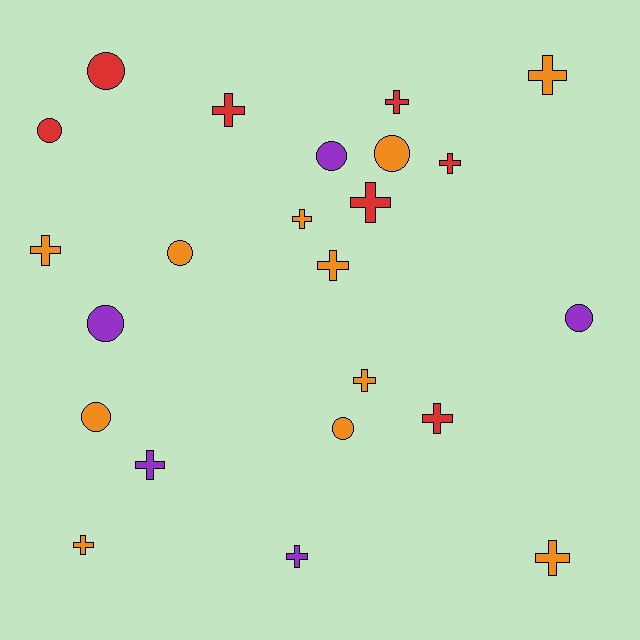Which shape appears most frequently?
Cross, with 14 objects.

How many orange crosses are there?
There are 7 orange crosses.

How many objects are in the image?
There are 23 objects.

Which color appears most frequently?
Orange, with 11 objects.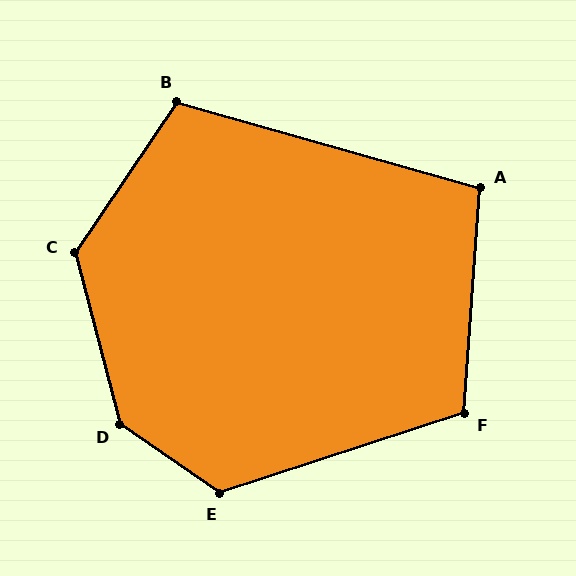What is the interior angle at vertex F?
Approximately 112 degrees (obtuse).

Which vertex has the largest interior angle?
D, at approximately 139 degrees.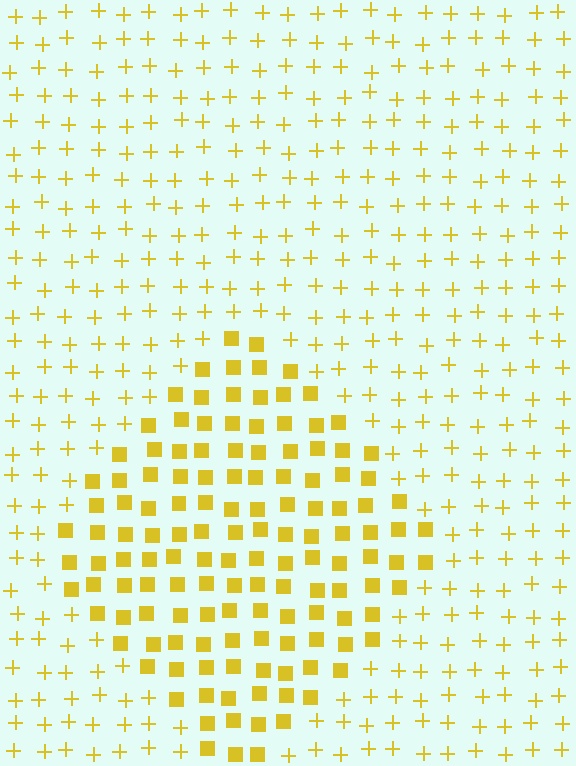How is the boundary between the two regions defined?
The boundary is defined by a change in element shape: squares inside vs. plus signs outside. All elements share the same color and spacing.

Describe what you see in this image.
The image is filled with small yellow elements arranged in a uniform grid. A diamond-shaped region contains squares, while the surrounding area contains plus signs. The boundary is defined purely by the change in element shape.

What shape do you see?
I see a diamond.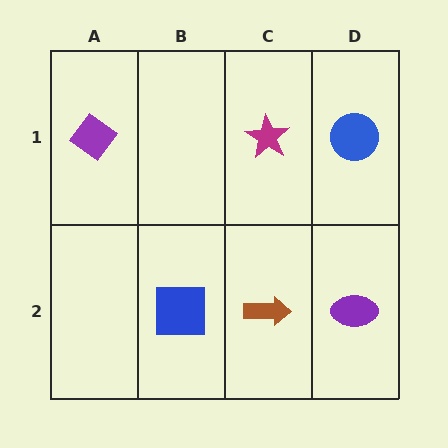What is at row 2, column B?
A blue square.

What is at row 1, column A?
A purple diamond.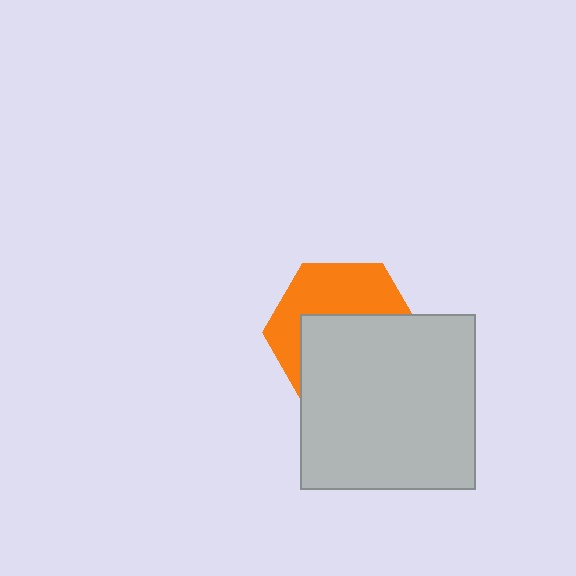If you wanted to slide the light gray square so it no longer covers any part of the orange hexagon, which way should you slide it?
Slide it down — that is the most direct way to separate the two shapes.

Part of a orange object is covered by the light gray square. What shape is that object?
It is a hexagon.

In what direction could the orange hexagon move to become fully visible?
The orange hexagon could move up. That would shift it out from behind the light gray square entirely.